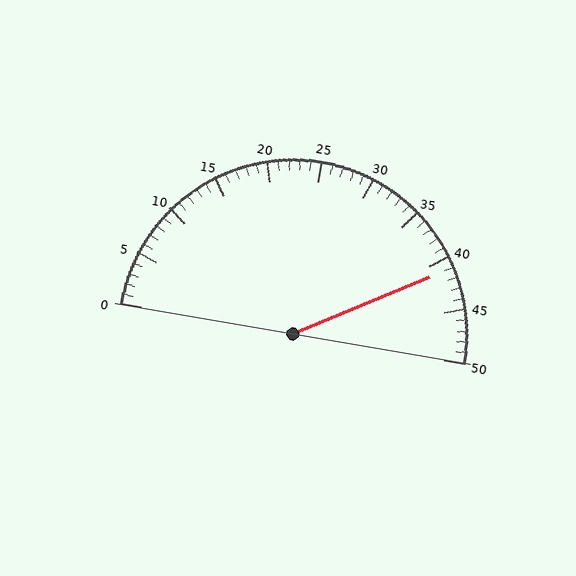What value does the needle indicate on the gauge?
The needle indicates approximately 41.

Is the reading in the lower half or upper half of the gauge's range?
The reading is in the upper half of the range (0 to 50).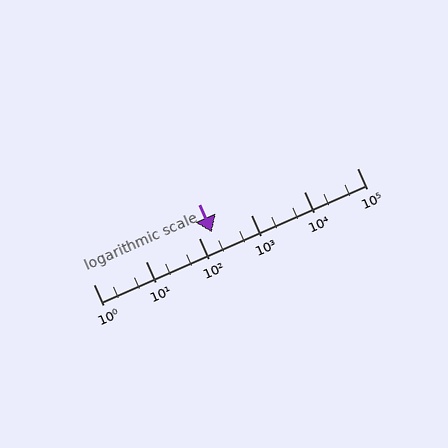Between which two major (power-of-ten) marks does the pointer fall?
The pointer is between 100 and 1000.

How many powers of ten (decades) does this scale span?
The scale spans 5 decades, from 1 to 100000.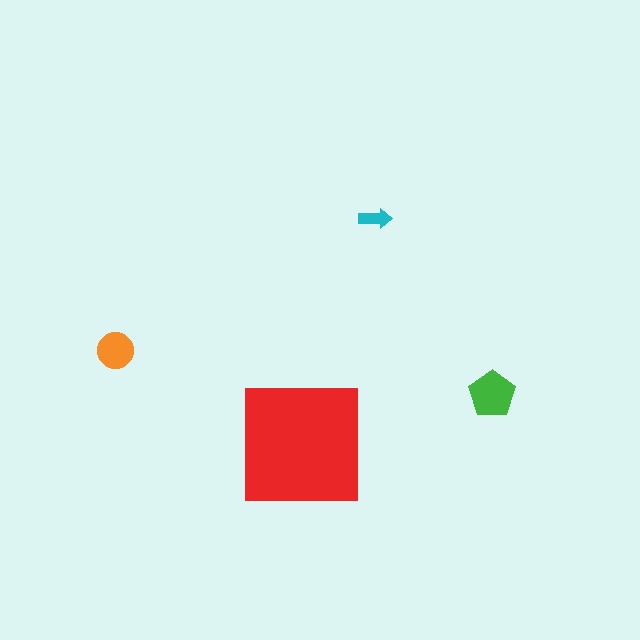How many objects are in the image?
There are 4 objects in the image.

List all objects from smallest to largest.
The cyan arrow, the orange circle, the green pentagon, the red square.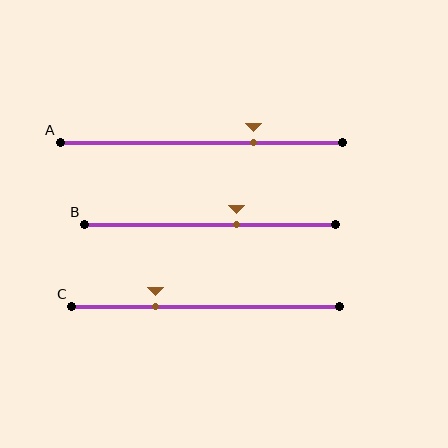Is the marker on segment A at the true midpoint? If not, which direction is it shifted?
No, the marker on segment A is shifted to the right by about 18% of the segment length.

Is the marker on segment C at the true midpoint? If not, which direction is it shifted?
No, the marker on segment C is shifted to the left by about 19% of the segment length.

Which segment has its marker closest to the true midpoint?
Segment B has its marker closest to the true midpoint.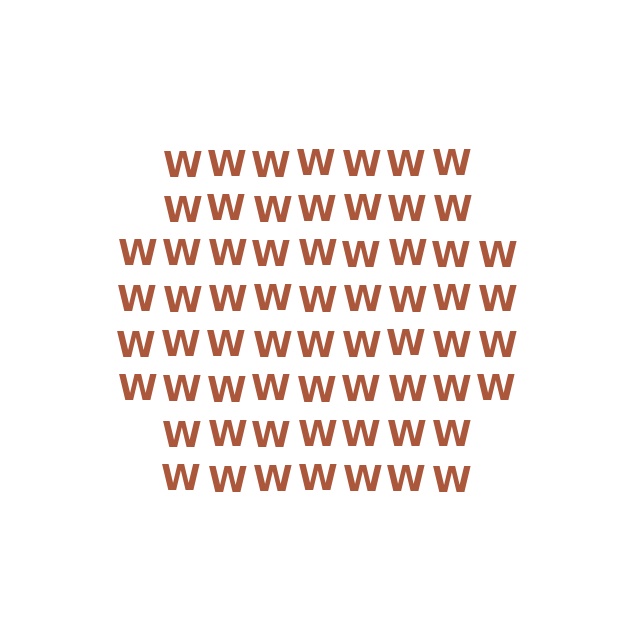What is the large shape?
The large shape is a hexagon.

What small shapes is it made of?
It is made of small letter W's.